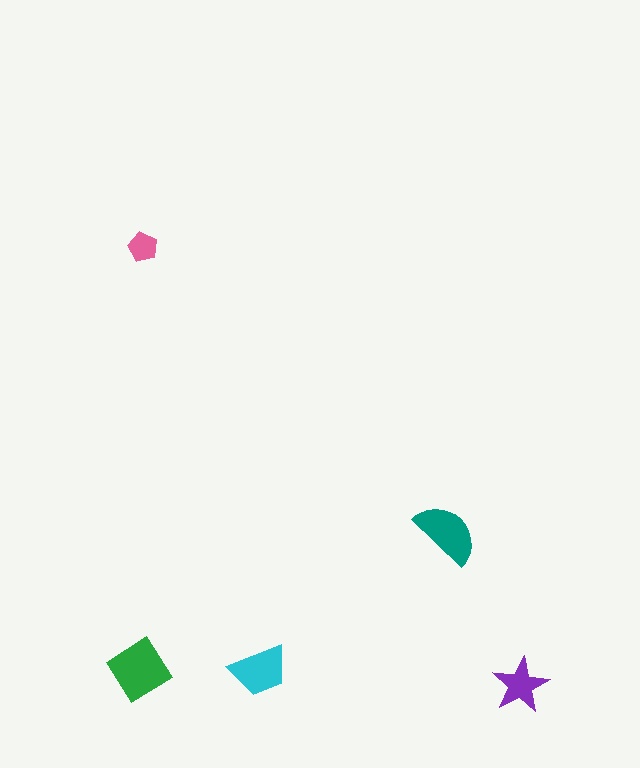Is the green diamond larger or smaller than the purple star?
Larger.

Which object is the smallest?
The pink pentagon.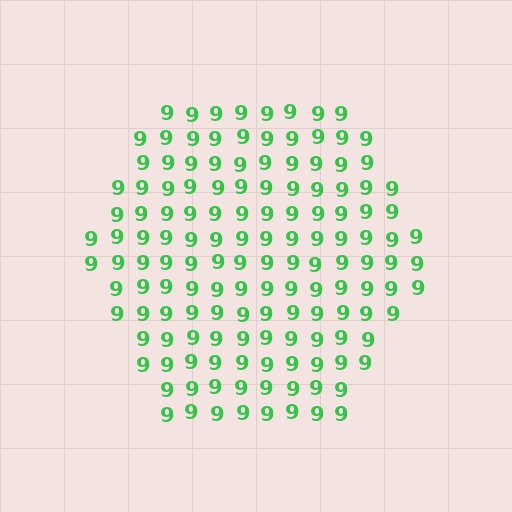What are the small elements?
The small elements are digit 9's.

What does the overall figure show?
The overall figure shows a hexagon.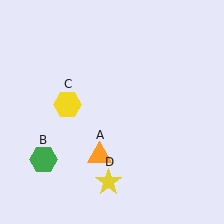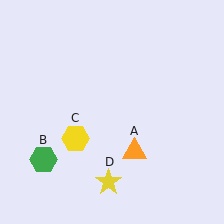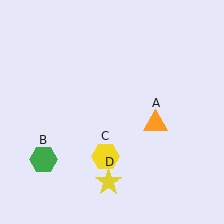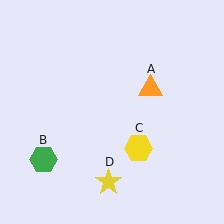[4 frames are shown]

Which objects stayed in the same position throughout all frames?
Green hexagon (object B) and yellow star (object D) remained stationary.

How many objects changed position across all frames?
2 objects changed position: orange triangle (object A), yellow hexagon (object C).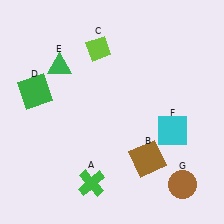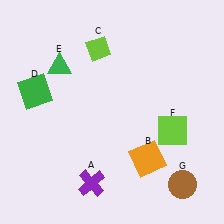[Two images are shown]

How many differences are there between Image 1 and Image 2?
There are 3 differences between the two images.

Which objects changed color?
A changed from green to purple. B changed from brown to orange. F changed from cyan to lime.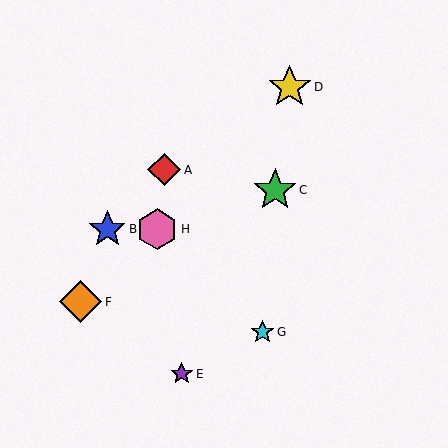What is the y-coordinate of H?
Object H is at y≈229.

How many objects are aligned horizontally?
2 objects (B, H) are aligned horizontally.